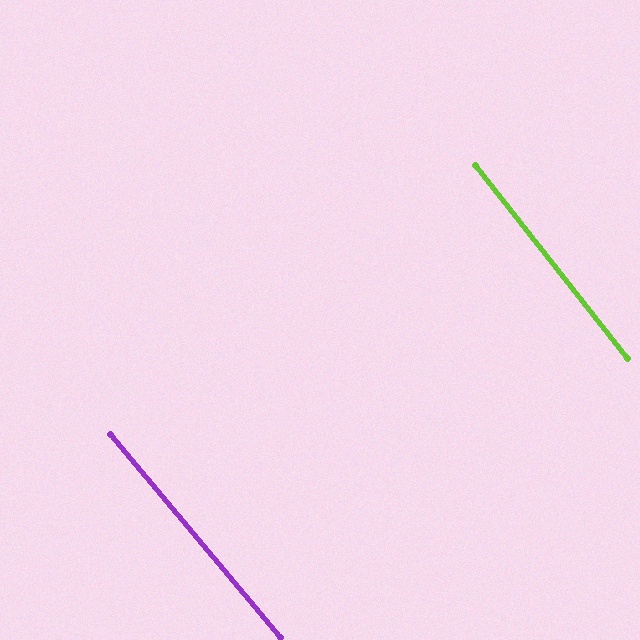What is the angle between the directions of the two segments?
Approximately 2 degrees.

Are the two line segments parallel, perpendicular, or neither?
Parallel — their directions differ by only 1.8°.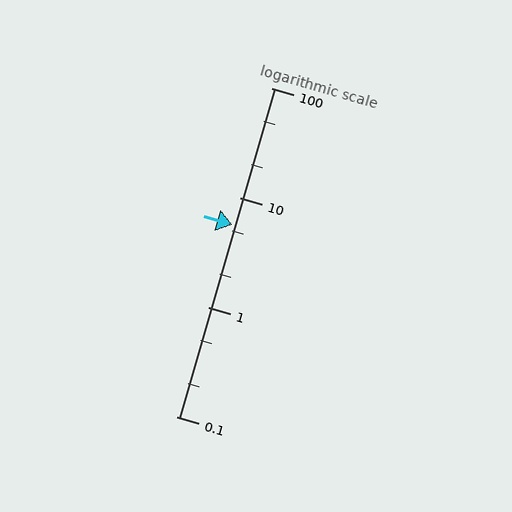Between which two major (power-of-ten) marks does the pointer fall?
The pointer is between 1 and 10.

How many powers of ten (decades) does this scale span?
The scale spans 3 decades, from 0.1 to 100.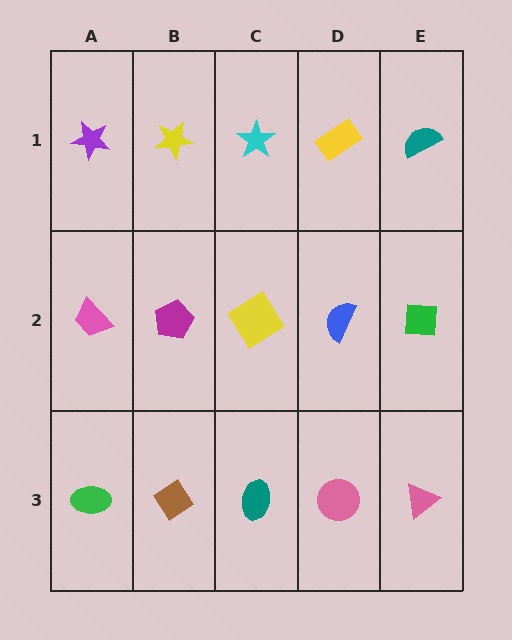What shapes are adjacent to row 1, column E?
A green square (row 2, column E), a yellow rectangle (row 1, column D).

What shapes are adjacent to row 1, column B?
A magenta pentagon (row 2, column B), a purple star (row 1, column A), a cyan star (row 1, column C).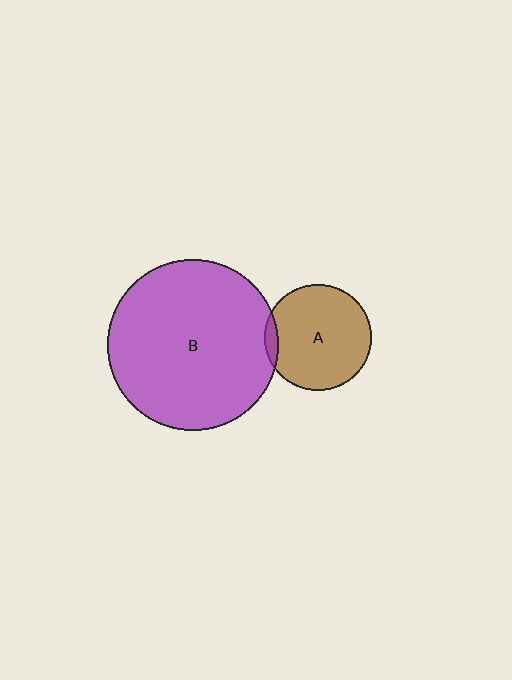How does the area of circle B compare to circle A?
Approximately 2.6 times.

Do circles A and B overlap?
Yes.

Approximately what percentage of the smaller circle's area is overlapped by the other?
Approximately 5%.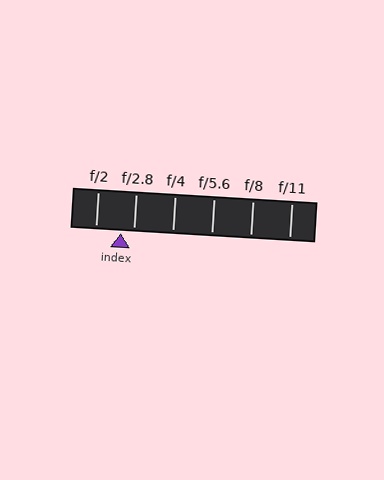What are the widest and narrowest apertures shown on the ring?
The widest aperture shown is f/2 and the narrowest is f/11.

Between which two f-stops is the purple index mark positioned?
The index mark is between f/2 and f/2.8.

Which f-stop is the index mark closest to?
The index mark is closest to f/2.8.